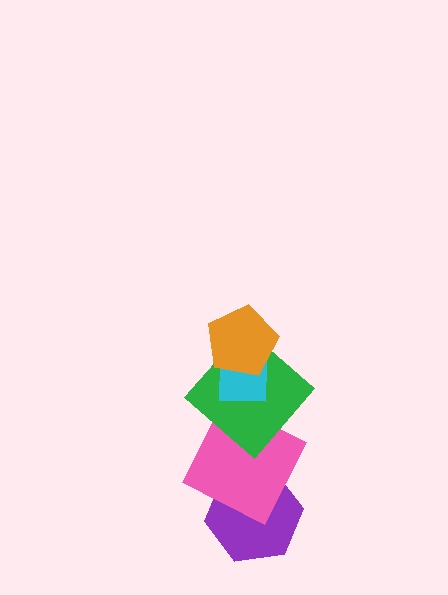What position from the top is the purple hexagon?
The purple hexagon is 5th from the top.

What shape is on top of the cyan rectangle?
The orange pentagon is on top of the cyan rectangle.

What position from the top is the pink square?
The pink square is 4th from the top.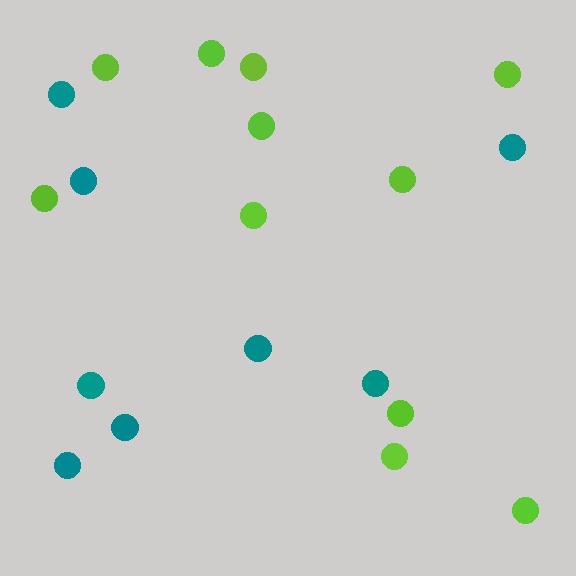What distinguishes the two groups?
There are 2 groups: one group of lime circles (11) and one group of teal circles (8).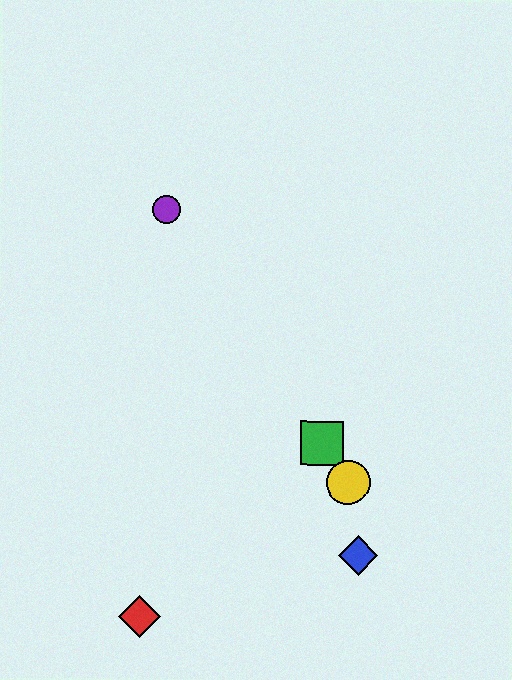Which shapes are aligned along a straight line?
The green square, the yellow circle, the purple circle are aligned along a straight line.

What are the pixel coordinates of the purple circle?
The purple circle is at (167, 210).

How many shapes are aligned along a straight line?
3 shapes (the green square, the yellow circle, the purple circle) are aligned along a straight line.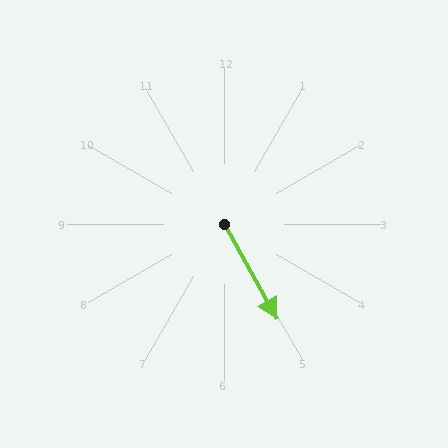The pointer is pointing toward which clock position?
Roughly 5 o'clock.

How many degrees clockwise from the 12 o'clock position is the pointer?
Approximately 151 degrees.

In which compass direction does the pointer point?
Southeast.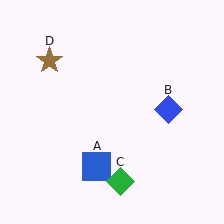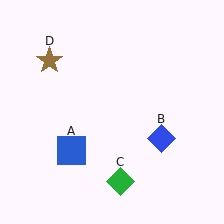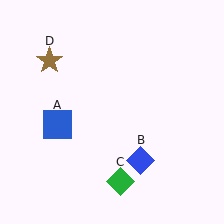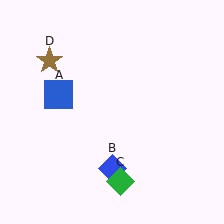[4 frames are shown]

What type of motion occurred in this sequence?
The blue square (object A), blue diamond (object B) rotated clockwise around the center of the scene.